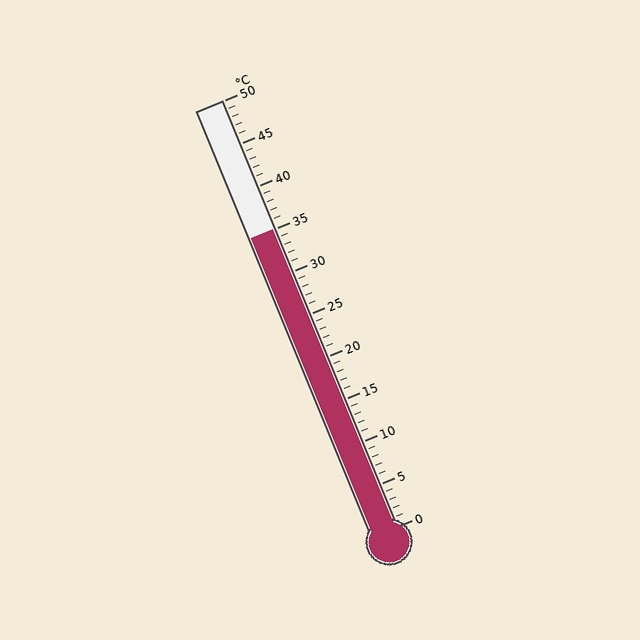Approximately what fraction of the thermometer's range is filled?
The thermometer is filled to approximately 70% of its range.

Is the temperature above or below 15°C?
The temperature is above 15°C.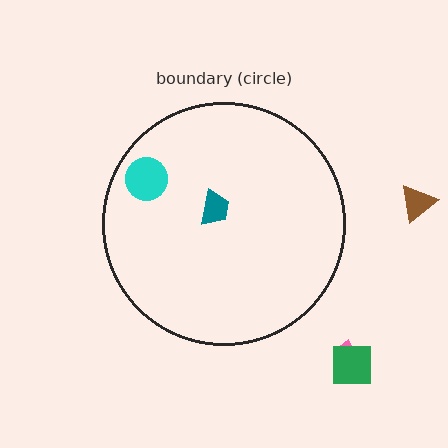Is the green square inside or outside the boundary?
Outside.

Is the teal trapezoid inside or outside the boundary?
Inside.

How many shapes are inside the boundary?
2 inside, 3 outside.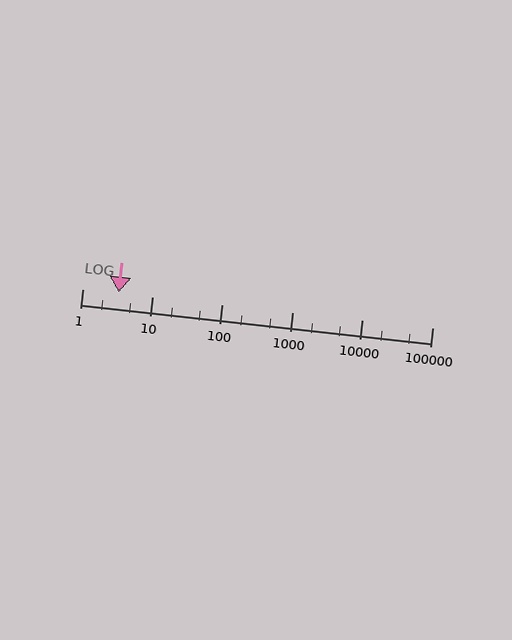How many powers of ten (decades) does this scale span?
The scale spans 5 decades, from 1 to 100000.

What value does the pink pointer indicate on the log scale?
The pointer indicates approximately 3.3.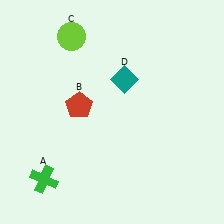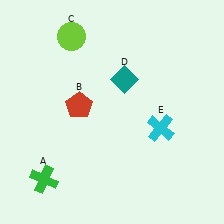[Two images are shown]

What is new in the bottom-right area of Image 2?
A cyan cross (E) was added in the bottom-right area of Image 2.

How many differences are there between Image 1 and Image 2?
There is 1 difference between the two images.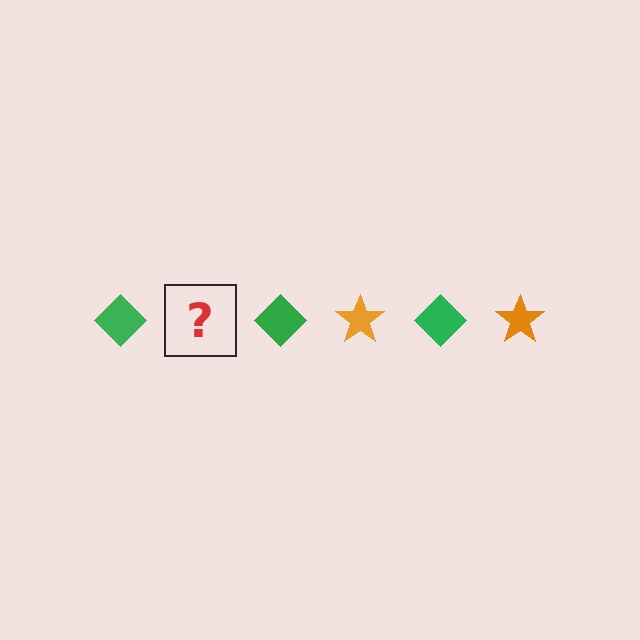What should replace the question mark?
The question mark should be replaced with an orange star.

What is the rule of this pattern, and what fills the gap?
The rule is that the pattern alternates between green diamond and orange star. The gap should be filled with an orange star.